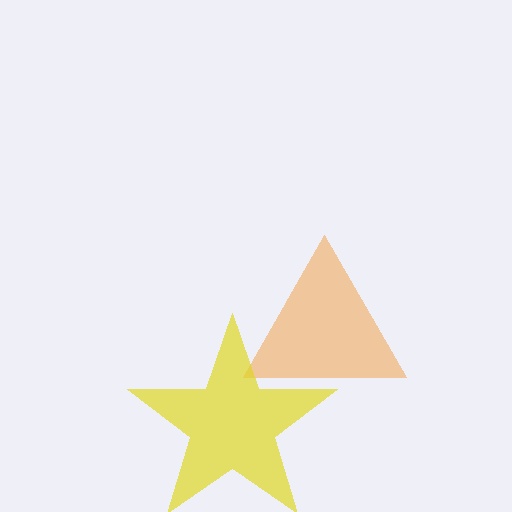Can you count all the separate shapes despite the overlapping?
Yes, there are 2 separate shapes.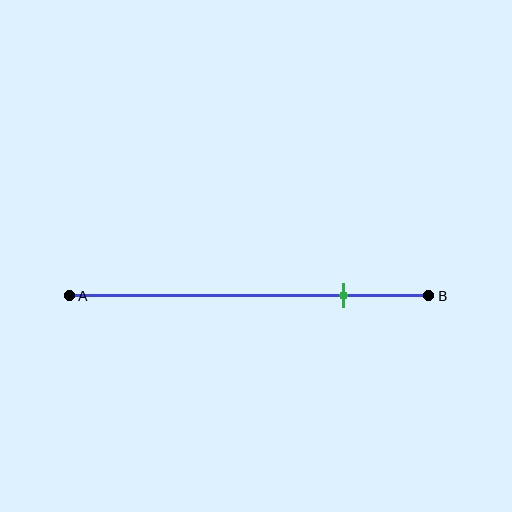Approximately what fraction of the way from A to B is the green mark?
The green mark is approximately 75% of the way from A to B.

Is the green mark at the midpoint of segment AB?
No, the mark is at about 75% from A, not at the 50% midpoint.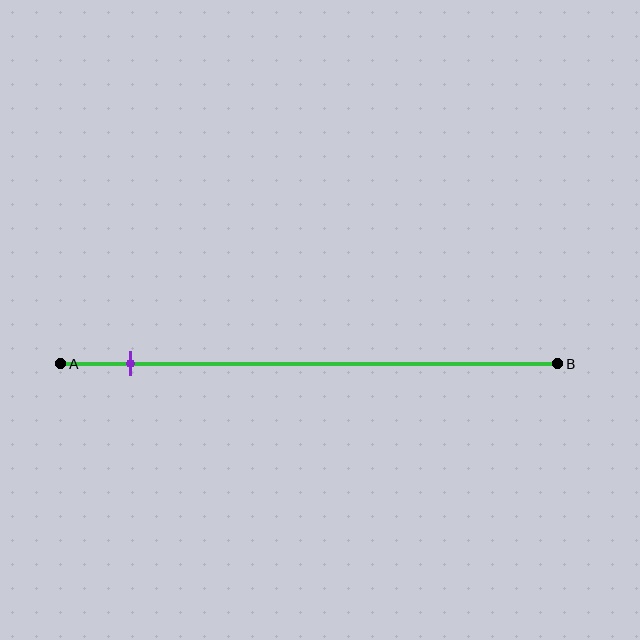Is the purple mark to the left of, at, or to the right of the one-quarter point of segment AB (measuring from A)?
The purple mark is to the left of the one-quarter point of segment AB.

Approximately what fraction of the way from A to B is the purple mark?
The purple mark is approximately 15% of the way from A to B.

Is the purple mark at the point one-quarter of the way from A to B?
No, the mark is at about 15% from A, not at the 25% one-quarter point.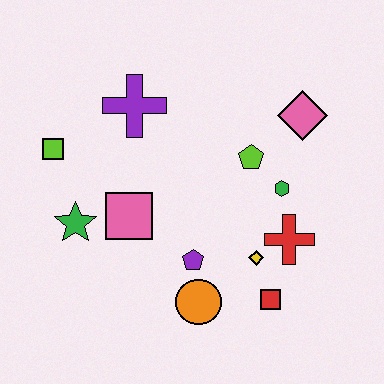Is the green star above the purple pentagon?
Yes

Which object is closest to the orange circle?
The purple pentagon is closest to the orange circle.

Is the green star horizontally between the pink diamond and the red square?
No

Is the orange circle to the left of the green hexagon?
Yes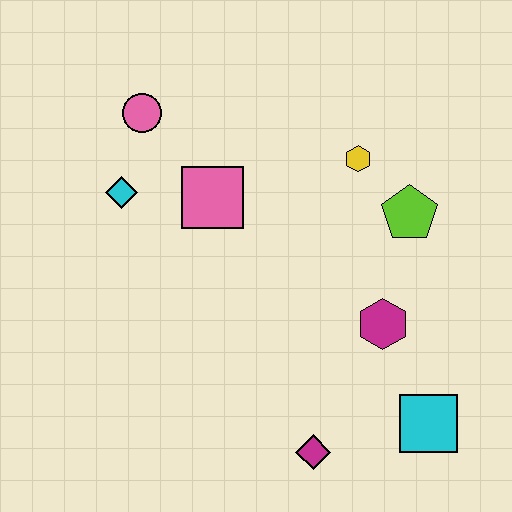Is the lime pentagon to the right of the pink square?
Yes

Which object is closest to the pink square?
The cyan diamond is closest to the pink square.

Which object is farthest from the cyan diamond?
The cyan square is farthest from the cyan diamond.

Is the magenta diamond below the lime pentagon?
Yes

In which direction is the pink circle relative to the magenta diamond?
The pink circle is above the magenta diamond.